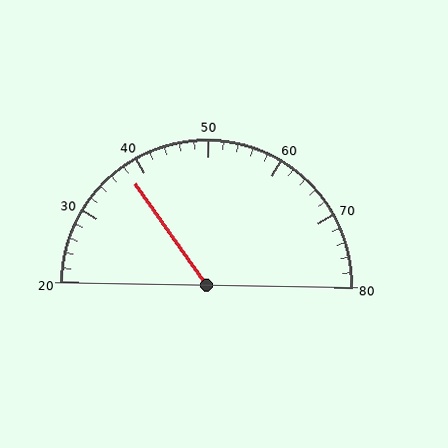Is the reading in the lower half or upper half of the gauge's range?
The reading is in the lower half of the range (20 to 80).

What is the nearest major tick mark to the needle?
The nearest major tick mark is 40.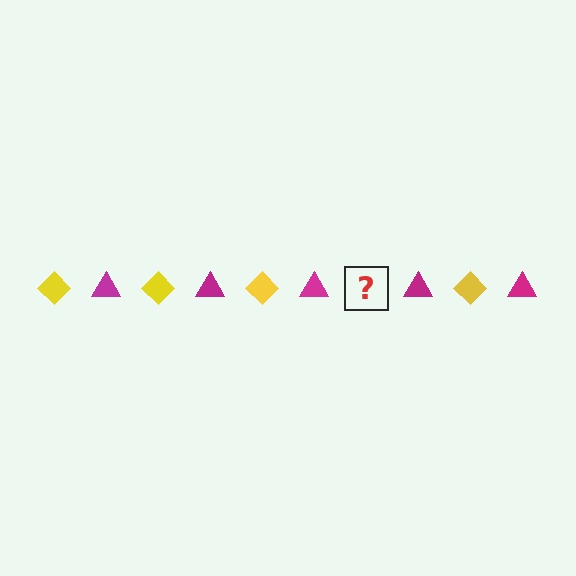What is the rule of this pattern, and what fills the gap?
The rule is that the pattern alternates between yellow diamond and magenta triangle. The gap should be filled with a yellow diamond.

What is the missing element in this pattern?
The missing element is a yellow diamond.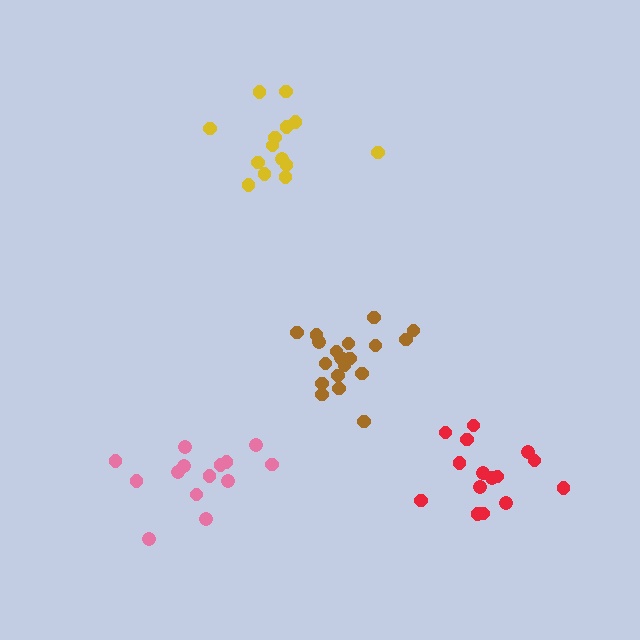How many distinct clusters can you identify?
There are 4 distinct clusters.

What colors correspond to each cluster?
The clusters are colored: red, brown, pink, yellow.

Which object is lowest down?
The red cluster is bottommost.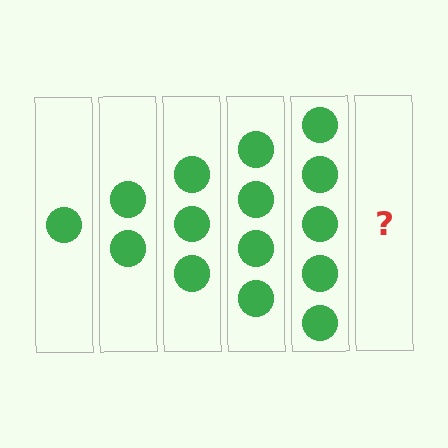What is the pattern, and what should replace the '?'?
The pattern is that each step adds one more circle. The '?' should be 6 circles.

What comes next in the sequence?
The next element should be 6 circles.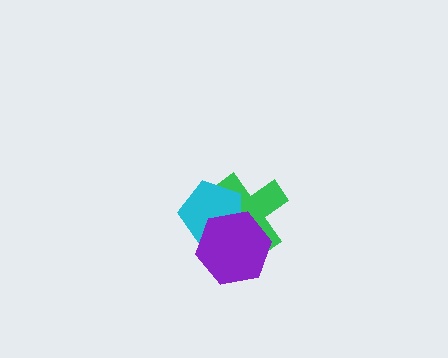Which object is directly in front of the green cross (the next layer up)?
The cyan pentagon is directly in front of the green cross.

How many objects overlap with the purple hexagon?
2 objects overlap with the purple hexagon.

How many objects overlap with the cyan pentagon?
2 objects overlap with the cyan pentagon.